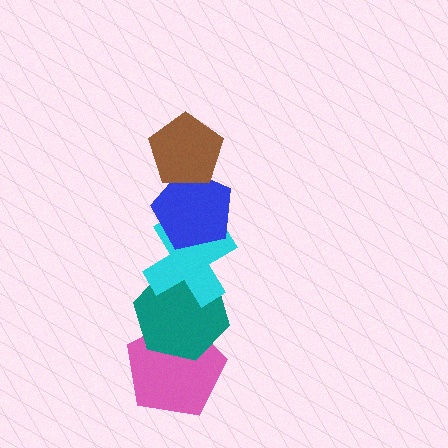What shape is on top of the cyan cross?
The blue pentagon is on top of the cyan cross.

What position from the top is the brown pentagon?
The brown pentagon is 1st from the top.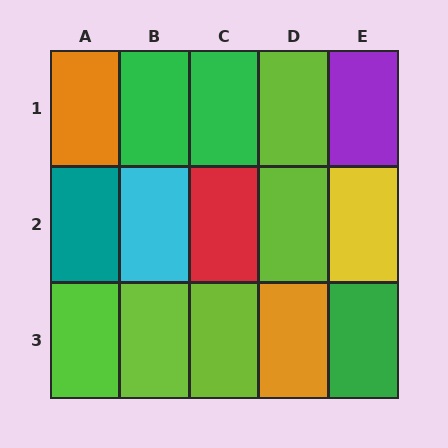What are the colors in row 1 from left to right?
Orange, green, green, lime, purple.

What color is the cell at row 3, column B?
Lime.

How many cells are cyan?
1 cell is cyan.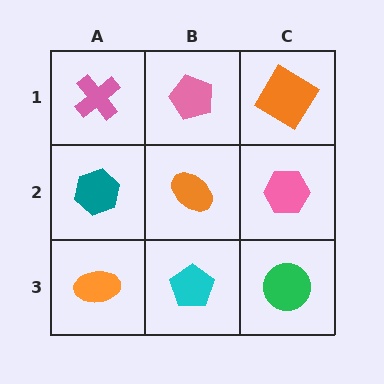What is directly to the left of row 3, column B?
An orange ellipse.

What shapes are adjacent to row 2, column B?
A pink pentagon (row 1, column B), a cyan pentagon (row 3, column B), a teal hexagon (row 2, column A), a pink hexagon (row 2, column C).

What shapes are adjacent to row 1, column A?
A teal hexagon (row 2, column A), a pink pentagon (row 1, column B).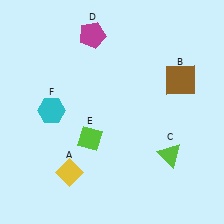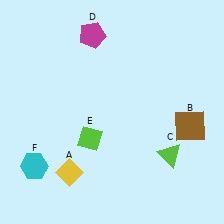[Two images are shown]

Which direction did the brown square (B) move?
The brown square (B) moved down.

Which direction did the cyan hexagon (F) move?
The cyan hexagon (F) moved down.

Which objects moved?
The objects that moved are: the brown square (B), the cyan hexagon (F).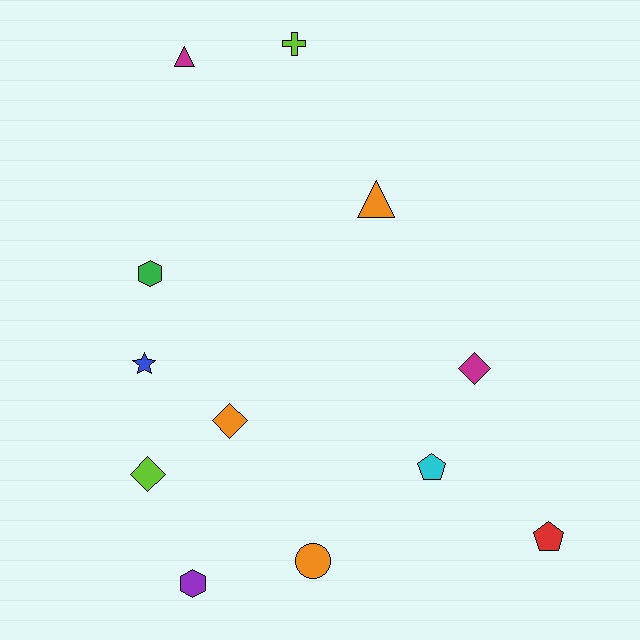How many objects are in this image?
There are 12 objects.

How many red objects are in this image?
There is 1 red object.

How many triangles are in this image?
There are 2 triangles.